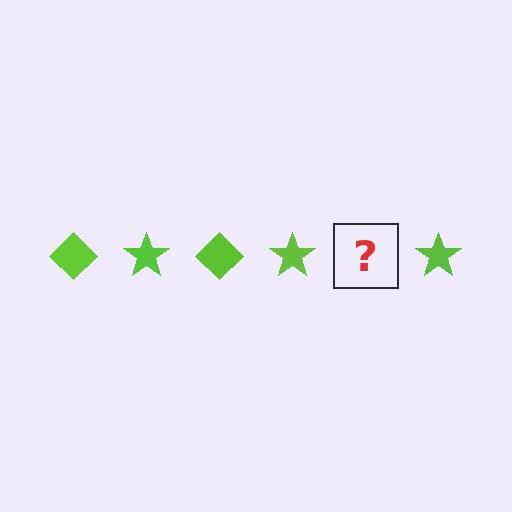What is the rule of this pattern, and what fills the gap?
The rule is that the pattern cycles through diamond, star shapes in lime. The gap should be filled with a lime diamond.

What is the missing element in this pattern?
The missing element is a lime diamond.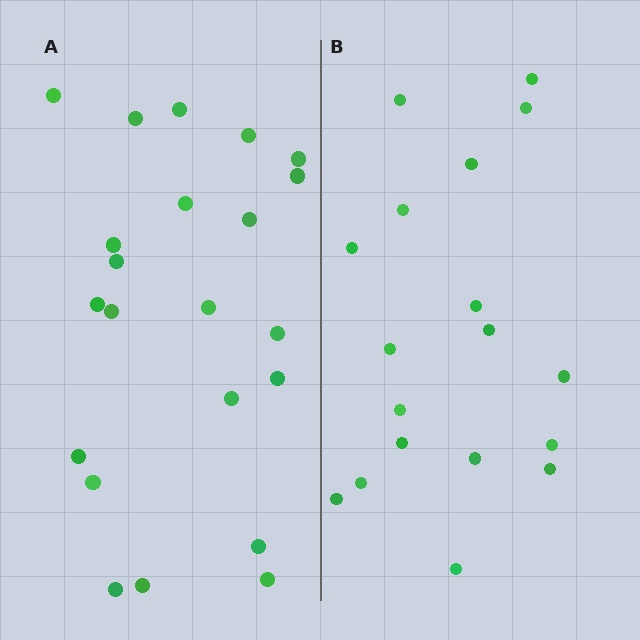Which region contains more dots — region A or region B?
Region A (the left region) has more dots.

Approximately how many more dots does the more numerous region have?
Region A has about 4 more dots than region B.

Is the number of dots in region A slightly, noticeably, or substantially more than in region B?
Region A has only slightly more — the two regions are fairly close. The ratio is roughly 1.2 to 1.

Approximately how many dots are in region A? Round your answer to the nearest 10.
About 20 dots. (The exact count is 22, which rounds to 20.)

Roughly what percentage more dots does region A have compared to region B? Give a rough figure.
About 20% more.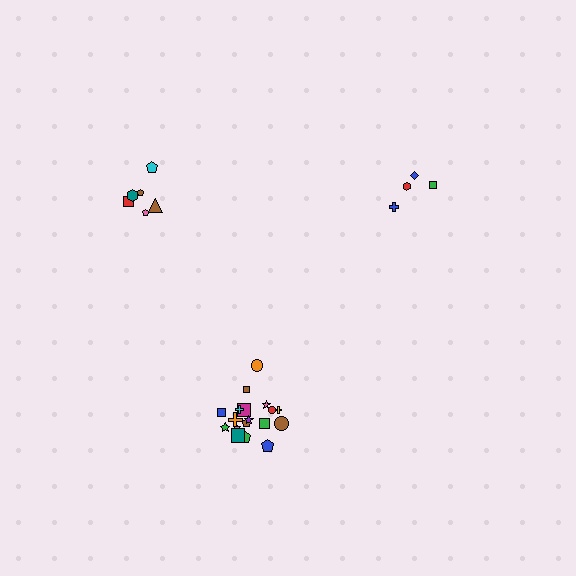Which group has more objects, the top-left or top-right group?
The top-left group.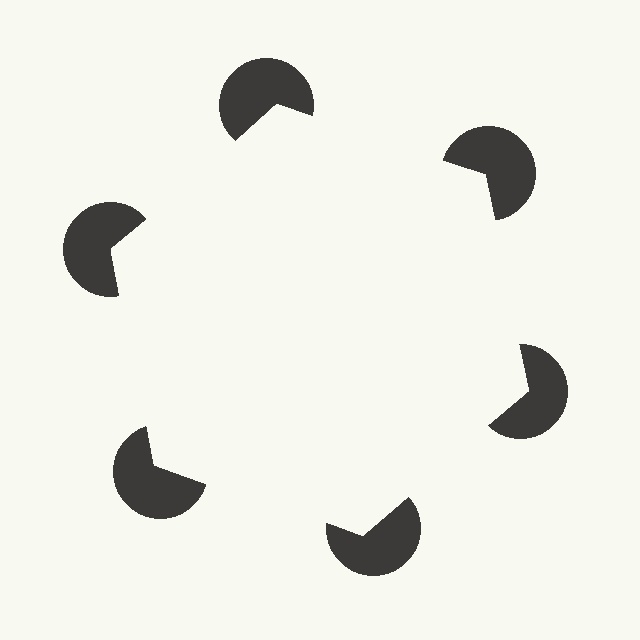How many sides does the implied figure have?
6 sides.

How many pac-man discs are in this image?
There are 6 — one at each vertex of the illusory hexagon.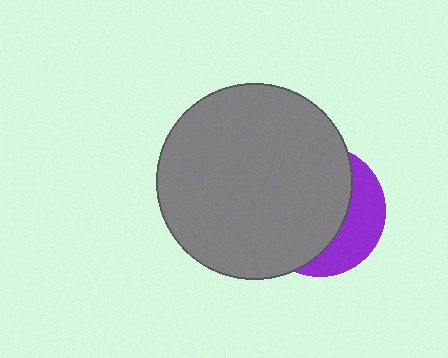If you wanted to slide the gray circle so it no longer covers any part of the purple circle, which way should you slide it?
Slide it left — that is the most direct way to separate the two shapes.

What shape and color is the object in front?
The object in front is a gray circle.